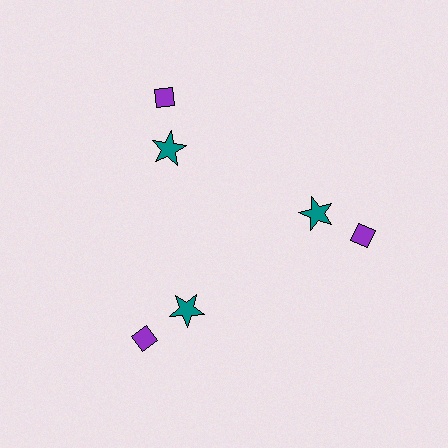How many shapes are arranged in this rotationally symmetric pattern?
There are 6 shapes, arranged in 3 groups of 2.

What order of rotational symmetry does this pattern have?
This pattern has 3-fold rotational symmetry.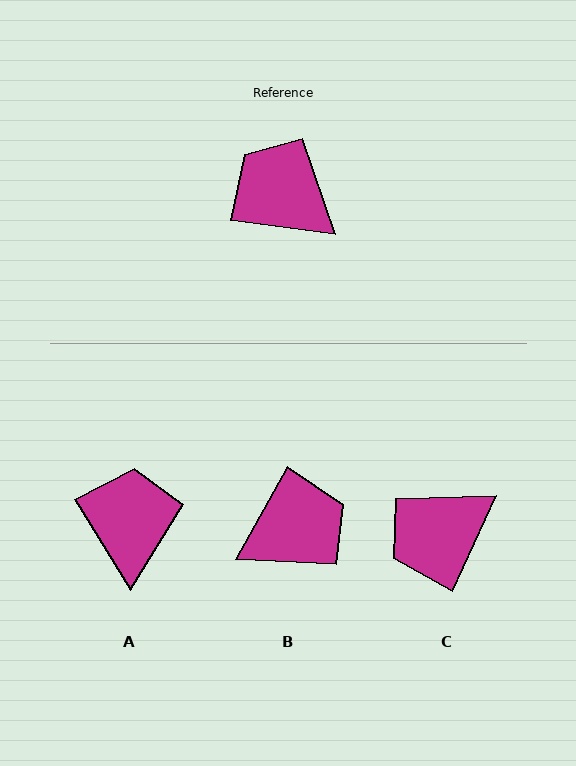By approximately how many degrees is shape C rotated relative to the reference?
Approximately 73 degrees counter-clockwise.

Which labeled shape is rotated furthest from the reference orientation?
B, about 112 degrees away.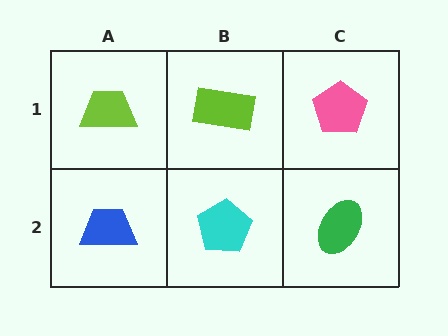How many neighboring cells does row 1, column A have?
2.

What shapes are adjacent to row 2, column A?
A lime trapezoid (row 1, column A), a cyan pentagon (row 2, column B).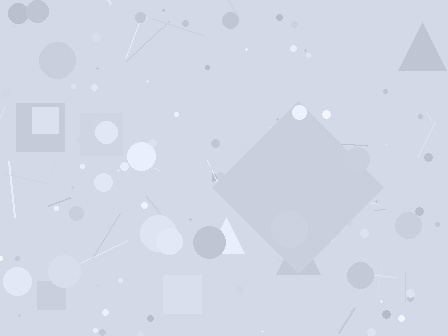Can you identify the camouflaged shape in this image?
The camouflaged shape is a diamond.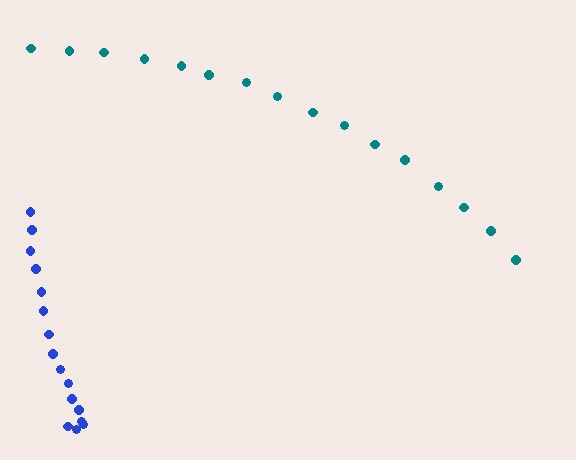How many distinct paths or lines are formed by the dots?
There are 2 distinct paths.